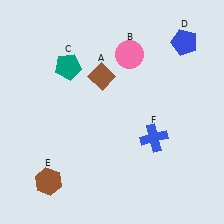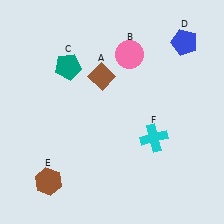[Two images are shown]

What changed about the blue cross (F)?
In Image 1, F is blue. In Image 2, it changed to cyan.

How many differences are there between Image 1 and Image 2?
There is 1 difference between the two images.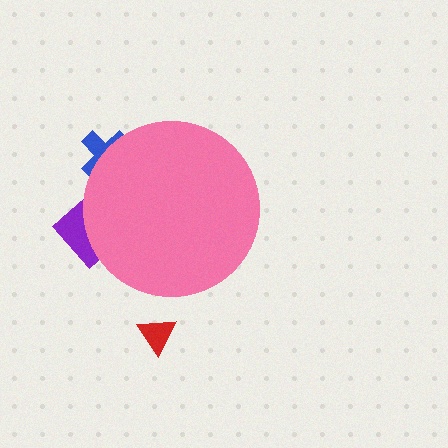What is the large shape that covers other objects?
A pink circle.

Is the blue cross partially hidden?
Yes, the blue cross is partially hidden behind the pink circle.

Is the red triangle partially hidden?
No, the red triangle is fully visible.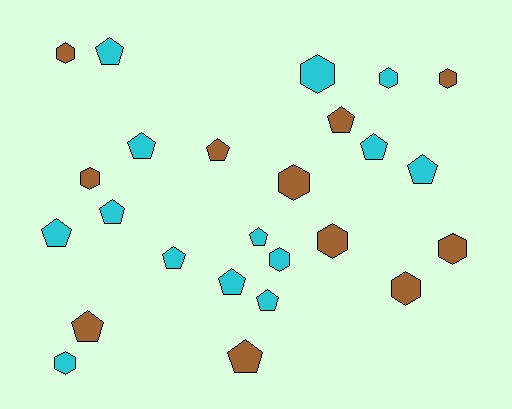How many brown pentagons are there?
There are 4 brown pentagons.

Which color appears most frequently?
Cyan, with 14 objects.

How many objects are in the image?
There are 25 objects.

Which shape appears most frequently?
Pentagon, with 14 objects.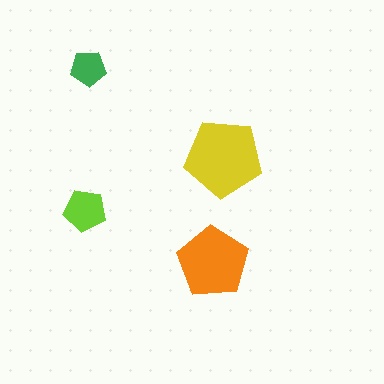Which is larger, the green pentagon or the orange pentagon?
The orange one.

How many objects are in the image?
There are 4 objects in the image.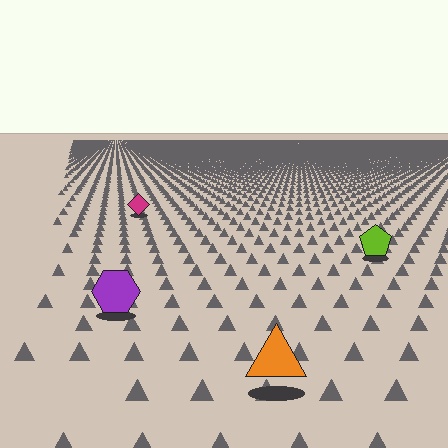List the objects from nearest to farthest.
From nearest to farthest: the orange triangle, the purple hexagon, the lime pentagon, the magenta diamond.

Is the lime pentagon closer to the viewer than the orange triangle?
No. The orange triangle is closer — you can tell from the texture gradient: the ground texture is coarser near it.